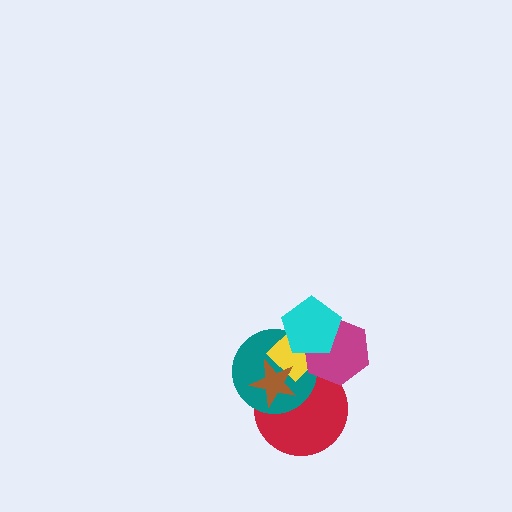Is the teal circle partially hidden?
Yes, it is partially covered by another shape.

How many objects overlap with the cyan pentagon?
3 objects overlap with the cyan pentagon.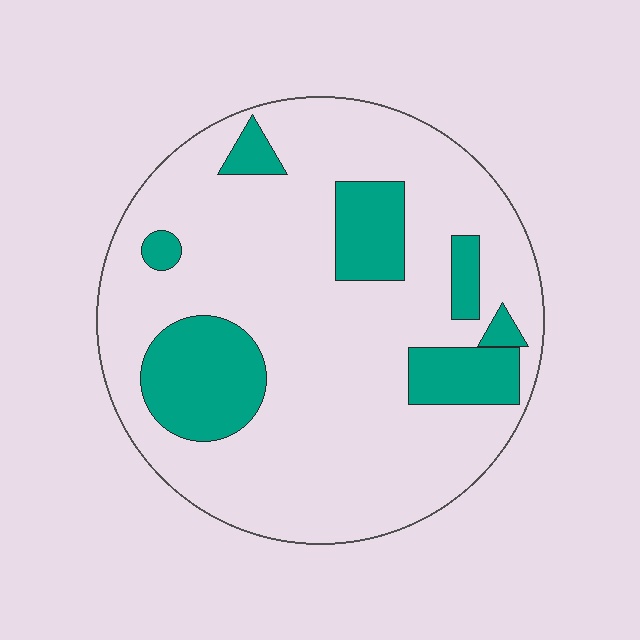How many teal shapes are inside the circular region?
7.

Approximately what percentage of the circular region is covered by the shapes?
Approximately 20%.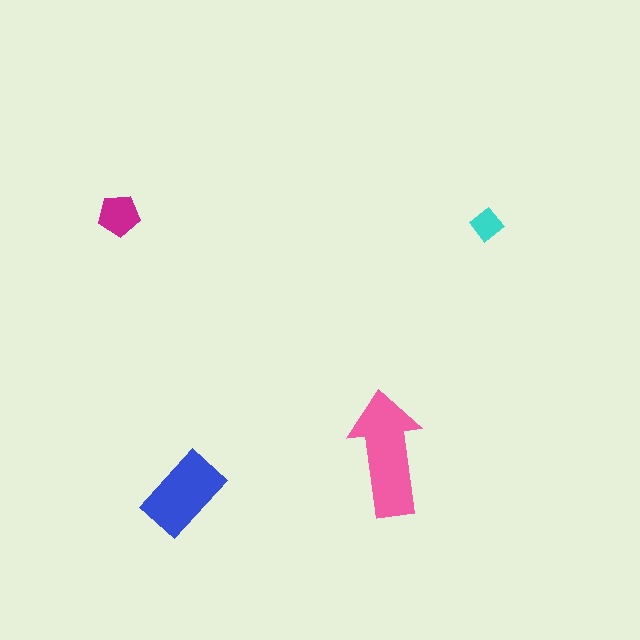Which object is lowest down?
The blue rectangle is bottommost.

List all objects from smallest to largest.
The cyan diamond, the magenta pentagon, the blue rectangle, the pink arrow.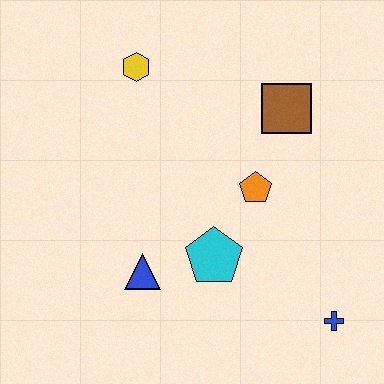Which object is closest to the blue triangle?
The cyan pentagon is closest to the blue triangle.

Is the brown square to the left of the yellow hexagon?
No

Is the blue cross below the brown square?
Yes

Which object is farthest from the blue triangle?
The brown square is farthest from the blue triangle.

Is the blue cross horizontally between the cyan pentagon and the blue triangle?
No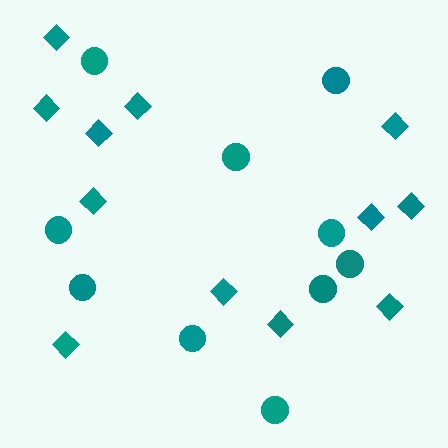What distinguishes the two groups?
There are 2 groups: one group of circles (10) and one group of diamonds (12).